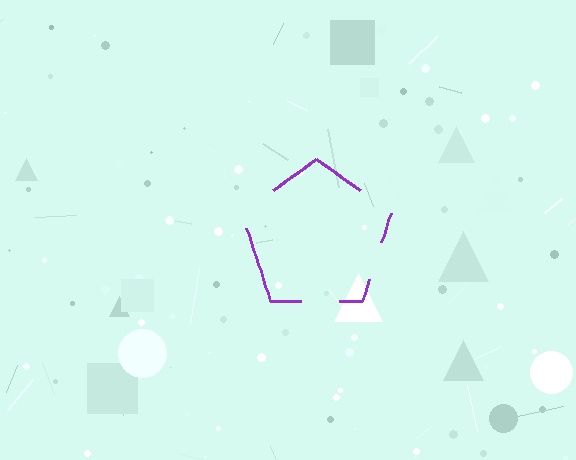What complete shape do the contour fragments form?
The contour fragments form a pentagon.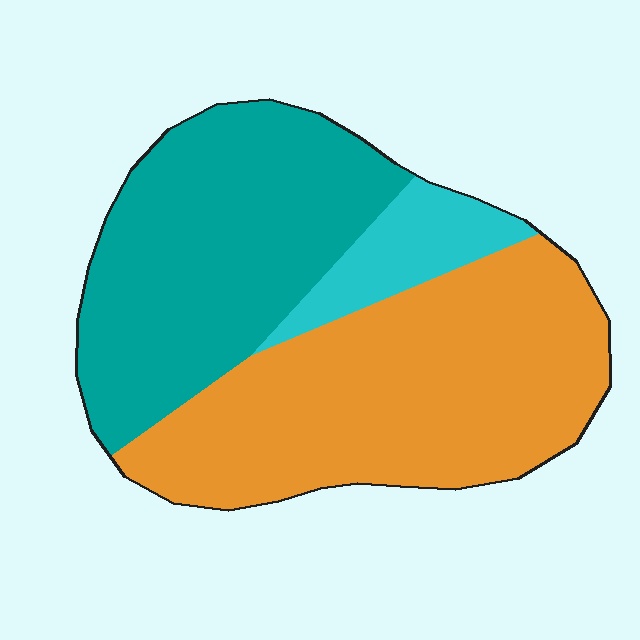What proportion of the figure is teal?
Teal takes up about two fifths (2/5) of the figure.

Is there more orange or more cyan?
Orange.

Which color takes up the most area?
Orange, at roughly 50%.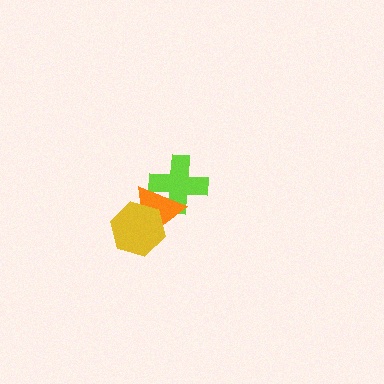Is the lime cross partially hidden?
Yes, it is partially covered by another shape.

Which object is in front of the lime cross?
The orange triangle is in front of the lime cross.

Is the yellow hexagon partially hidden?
No, no other shape covers it.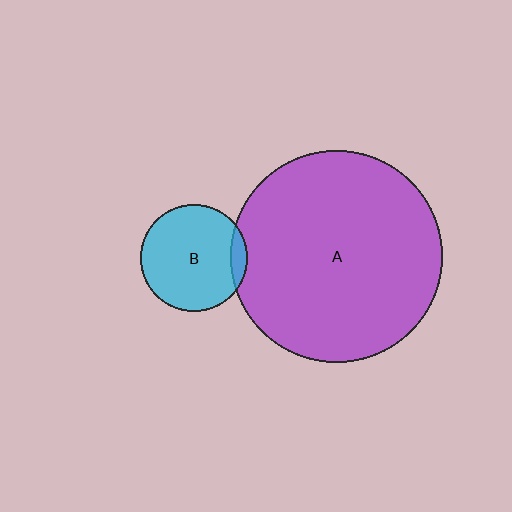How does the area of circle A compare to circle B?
Approximately 3.9 times.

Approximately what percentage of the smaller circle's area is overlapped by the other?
Approximately 10%.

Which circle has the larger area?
Circle A (purple).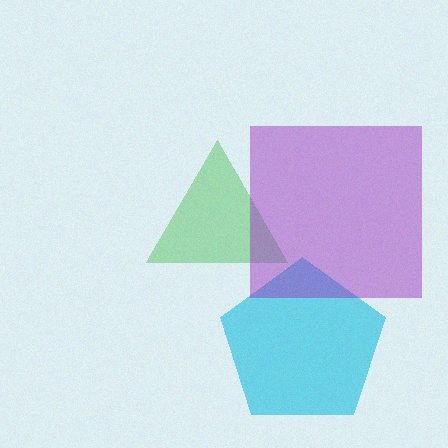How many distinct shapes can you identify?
There are 3 distinct shapes: a green triangle, a cyan pentagon, a purple square.